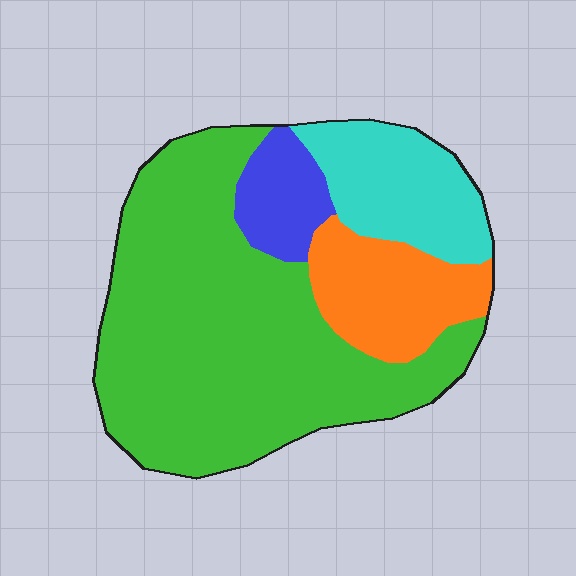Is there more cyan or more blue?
Cyan.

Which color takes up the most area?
Green, at roughly 60%.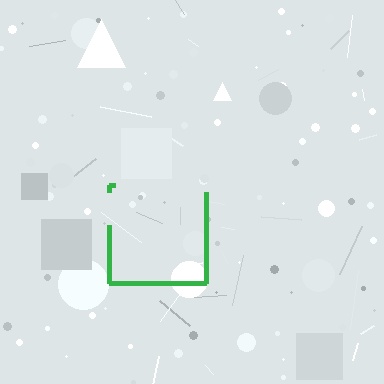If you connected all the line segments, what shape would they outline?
They would outline a square.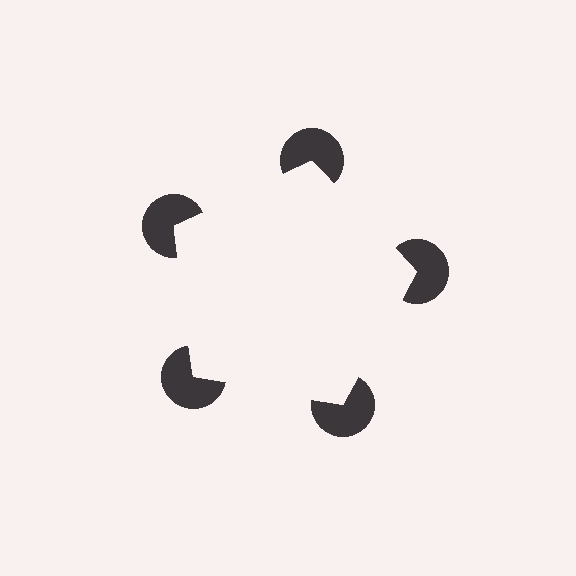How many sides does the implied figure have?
5 sides.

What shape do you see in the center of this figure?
An illusory pentagon — its edges are inferred from the aligned wedge cuts in the pac-man discs, not physically drawn.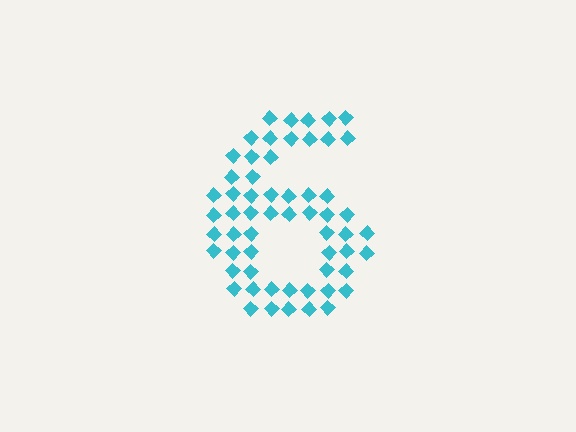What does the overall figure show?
The overall figure shows the digit 6.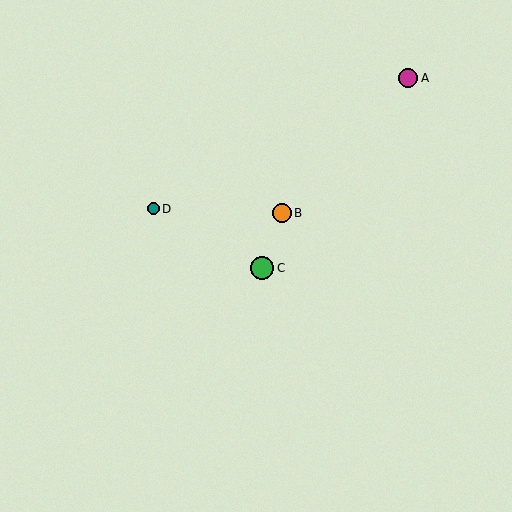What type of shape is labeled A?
Shape A is a magenta circle.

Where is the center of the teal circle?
The center of the teal circle is at (153, 209).